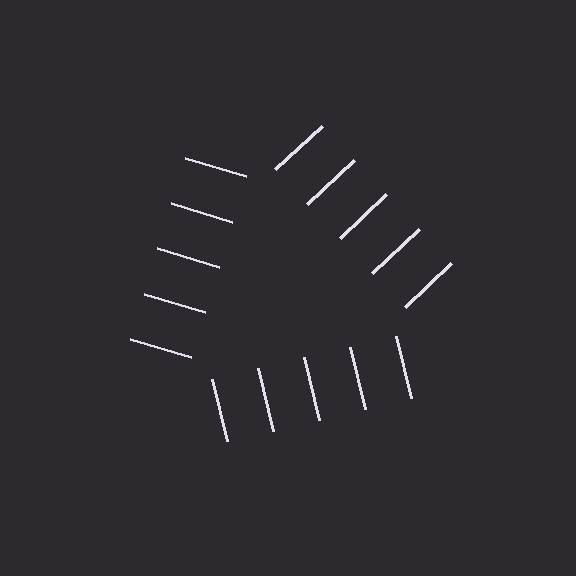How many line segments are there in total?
15 — 5 along each of the 3 edges.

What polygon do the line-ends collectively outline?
An illusory triangle — the line segments terminate on its edges but no continuous stroke is drawn.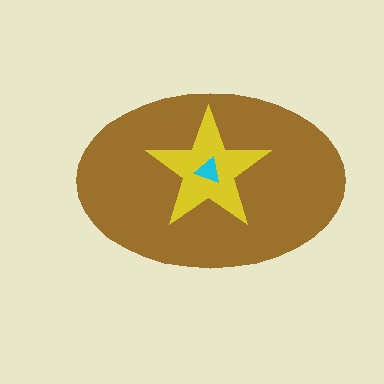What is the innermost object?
The cyan triangle.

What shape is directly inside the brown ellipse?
The yellow star.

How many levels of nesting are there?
3.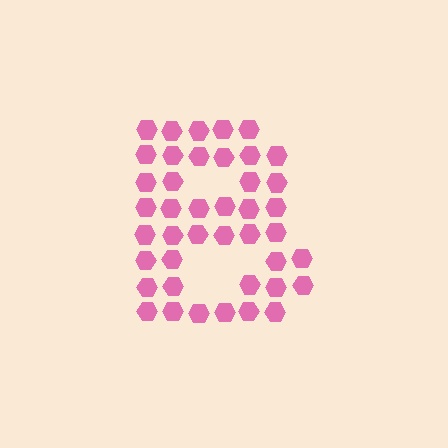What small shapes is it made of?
It is made of small hexagons.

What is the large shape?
The large shape is the letter B.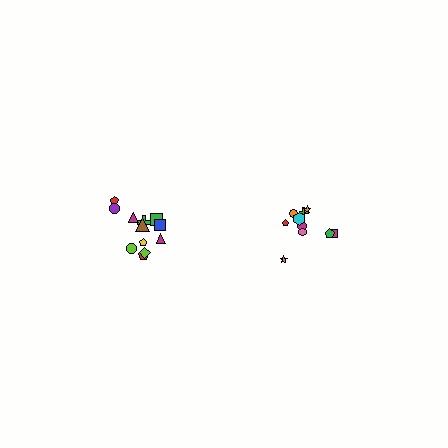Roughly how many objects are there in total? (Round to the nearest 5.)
Roughly 20 objects in total.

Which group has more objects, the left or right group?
The left group.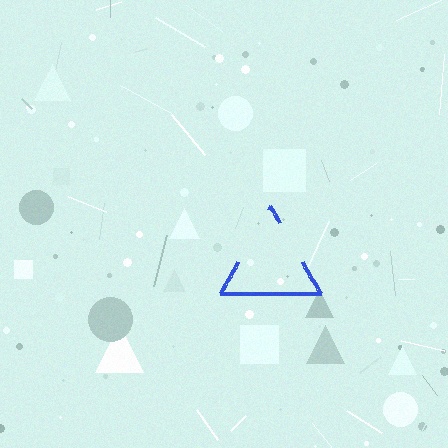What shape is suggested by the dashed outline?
The dashed outline suggests a triangle.